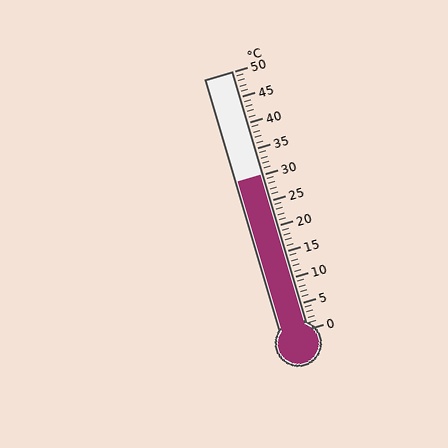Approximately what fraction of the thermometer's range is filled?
The thermometer is filled to approximately 60% of its range.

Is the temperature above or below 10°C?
The temperature is above 10°C.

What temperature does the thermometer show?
The thermometer shows approximately 30°C.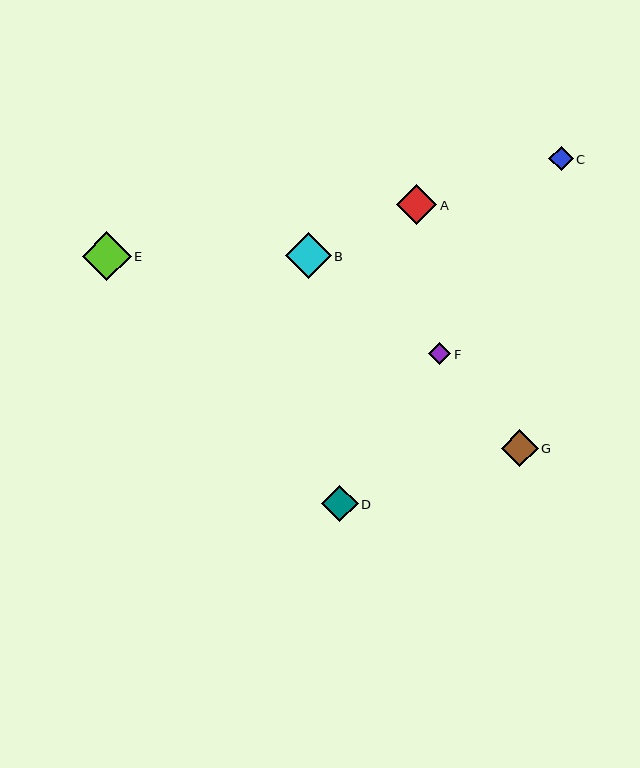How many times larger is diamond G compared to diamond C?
Diamond G is approximately 1.5 times the size of diamond C.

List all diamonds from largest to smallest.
From largest to smallest: E, B, A, G, D, C, F.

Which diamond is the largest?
Diamond E is the largest with a size of approximately 49 pixels.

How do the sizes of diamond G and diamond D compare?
Diamond G and diamond D are approximately the same size.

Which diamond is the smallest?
Diamond F is the smallest with a size of approximately 22 pixels.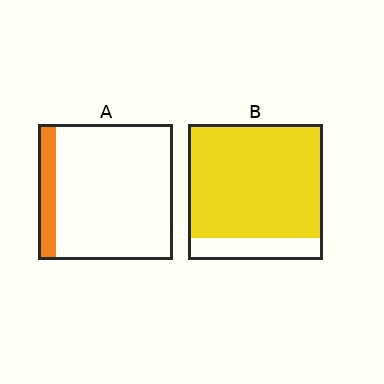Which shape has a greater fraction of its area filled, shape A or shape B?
Shape B.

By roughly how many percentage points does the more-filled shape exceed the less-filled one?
By roughly 70 percentage points (B over A).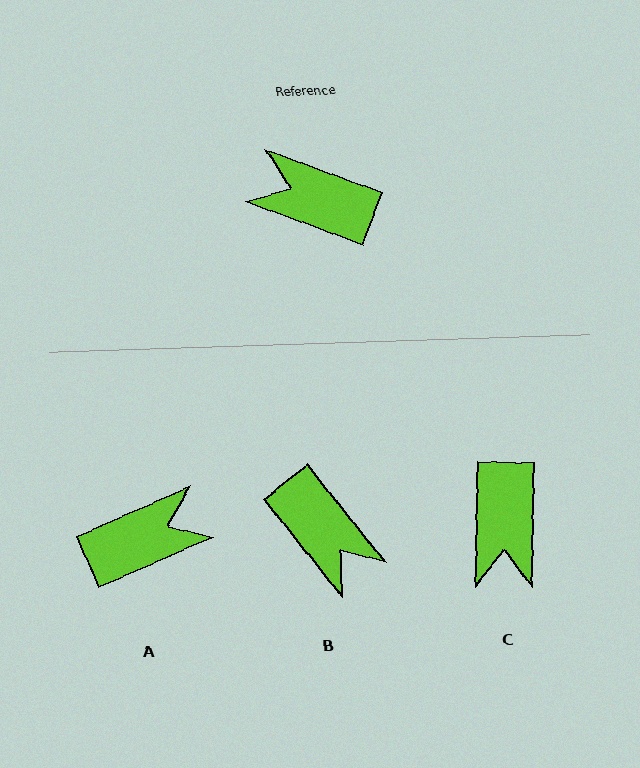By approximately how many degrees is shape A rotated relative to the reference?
Approximately 136 degrees clockwise.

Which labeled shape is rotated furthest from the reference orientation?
B, about 149 degrees away.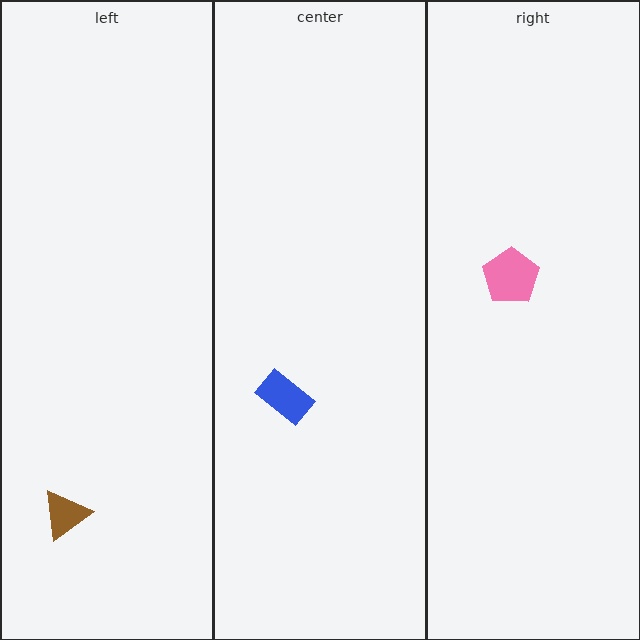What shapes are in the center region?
The blue rectangle.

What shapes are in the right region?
The pink pentagon.